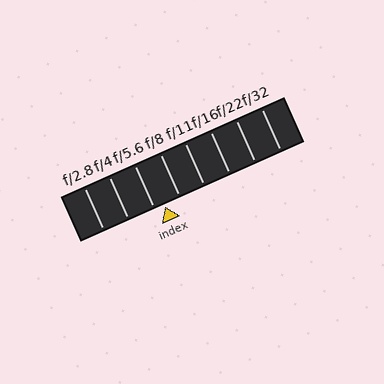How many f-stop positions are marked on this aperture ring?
There are 8 f-stop positions marked.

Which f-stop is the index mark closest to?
The index mark is closest to f/5.6.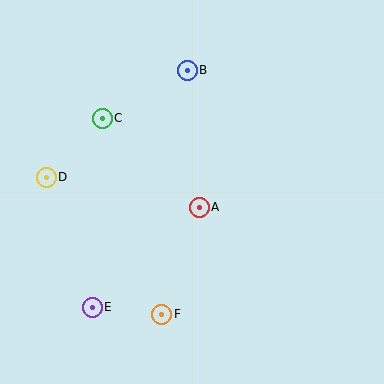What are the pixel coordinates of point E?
Point E is at (92, 307).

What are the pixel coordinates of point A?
Point A is at (199, 207).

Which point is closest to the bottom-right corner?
Point F is closest to the bottom-right corner.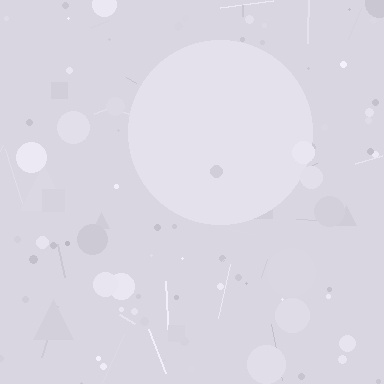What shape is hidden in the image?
A circle is hidden in the image.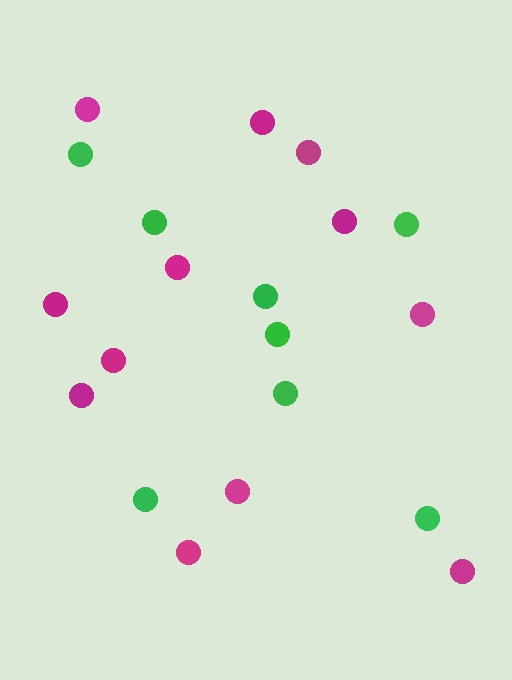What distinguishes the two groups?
There are 2 groups: one group of magenta circles (12) and one group of green circles (8).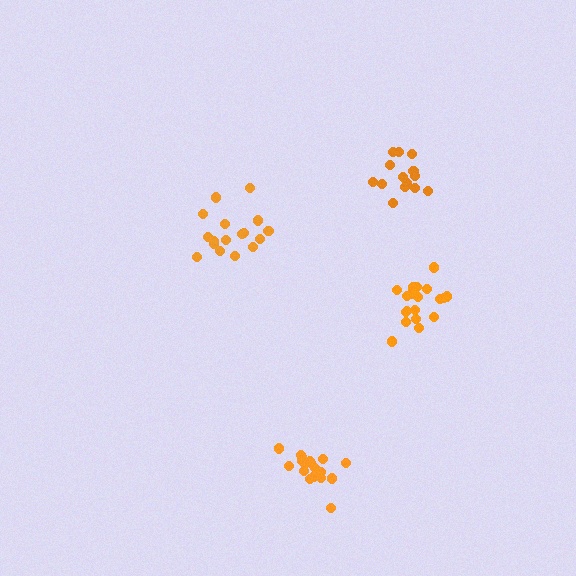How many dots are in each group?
Group 1: 17 dots, Group 2: 20 dots, Group 3: 18 dots, Group 4: 14 dots (69 total).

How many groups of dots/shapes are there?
There are 4 groups.